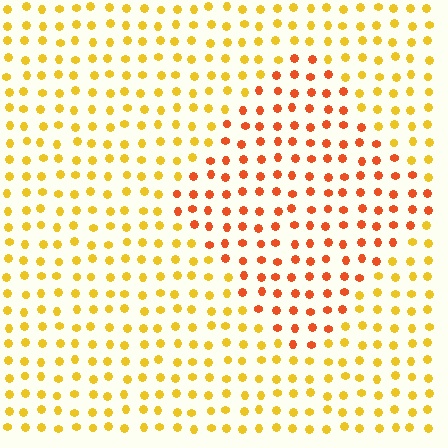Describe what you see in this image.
The image is filled with small yellow elements in a uniform arrangement. A diamond-shaped region is visible where the elements are tinted to a slightly different hue, forming a subtle color boundary.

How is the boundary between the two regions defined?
The boundary is defined purely by a slight shift in hue (about 35 degrees). Spacing, size, and orientation are identical on both sides.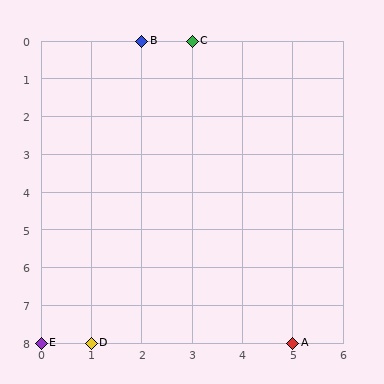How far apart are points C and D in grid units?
Points C and D are 2 columns and 8 rows apart (about 8.2 grid units diagonally).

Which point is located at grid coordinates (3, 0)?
Point C is at (3, 0).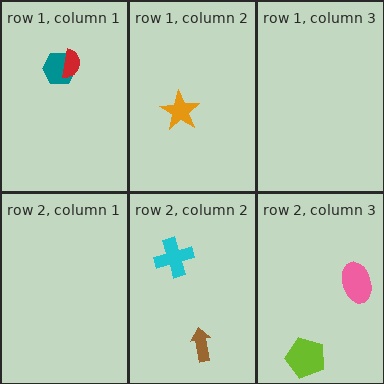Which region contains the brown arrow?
The row 2, column 2 region.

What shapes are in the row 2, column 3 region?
The lime pentagon, the pink ellipse.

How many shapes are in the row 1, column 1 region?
2.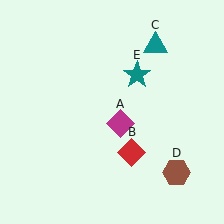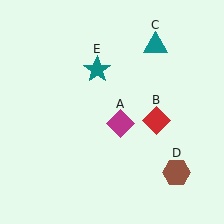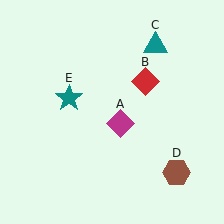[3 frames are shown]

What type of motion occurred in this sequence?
The red diamond (object B), teal star (object E) rotated counterclockwise around the center of the scene.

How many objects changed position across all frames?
2 objects changed position: red diamond (object B), teal star (object E).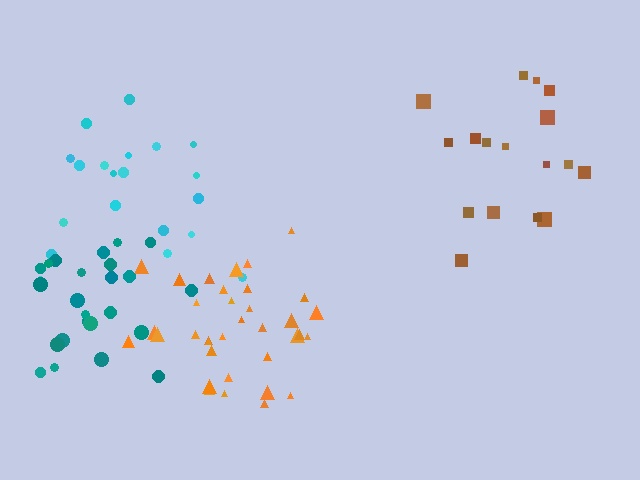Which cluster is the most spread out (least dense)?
Brown.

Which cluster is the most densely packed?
Orange.